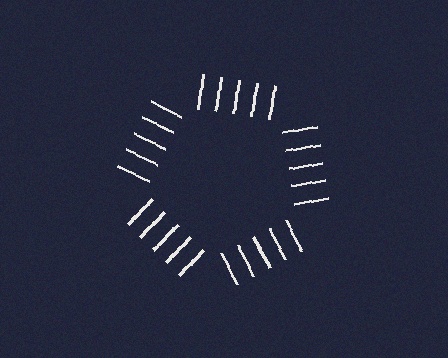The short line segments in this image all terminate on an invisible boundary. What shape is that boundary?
An illusory pentagon — the line segments terminate on its edges but no continuous stroke is drawn.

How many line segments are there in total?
25 — 5 along each of the 5 edges.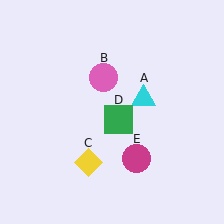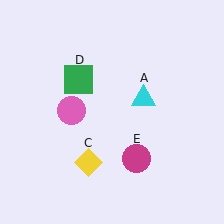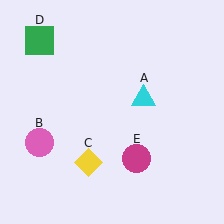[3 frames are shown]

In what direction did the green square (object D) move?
The green square (object D) moved up and to the left.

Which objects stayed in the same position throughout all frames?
Cyan triangle (object A) and yellow diamond (object C) and magenta circle (object E) remained stationary.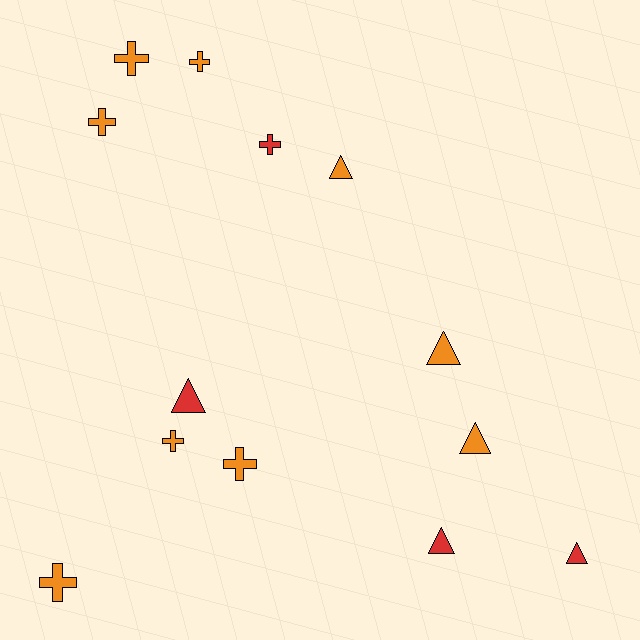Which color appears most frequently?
Orange, with 9 objects.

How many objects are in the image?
There are 13 objects.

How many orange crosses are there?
There are 6 orange crosses.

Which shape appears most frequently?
Cross, with 7 objects.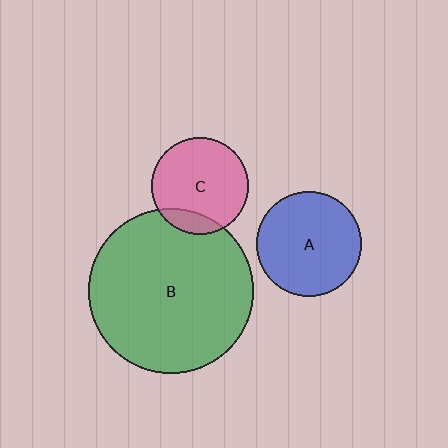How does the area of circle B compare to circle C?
Approximately 2.9 times.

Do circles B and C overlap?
Yes.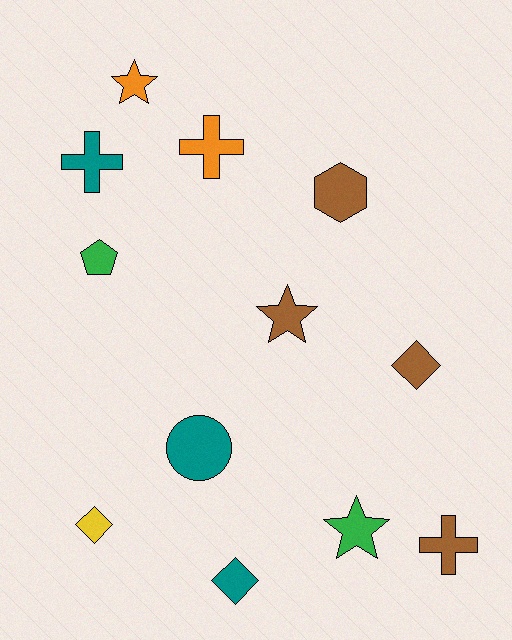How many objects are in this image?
There are 12 objects.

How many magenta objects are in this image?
There are no magenta objects.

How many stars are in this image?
There are 3 stars.